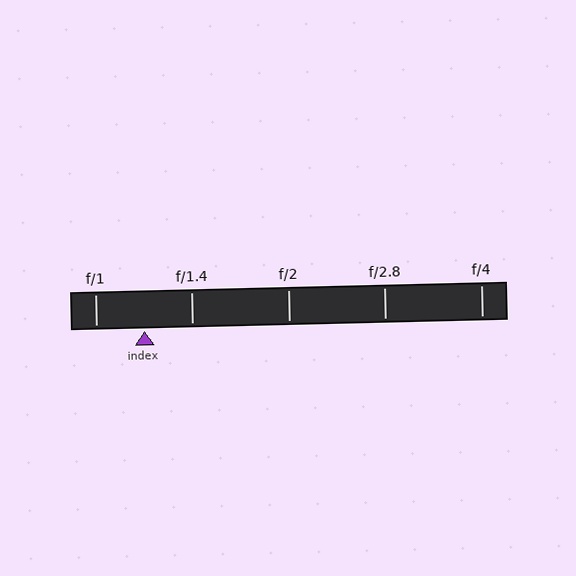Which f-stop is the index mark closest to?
The index mark is closest to f/1.4.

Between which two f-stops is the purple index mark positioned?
The index mark is between f/1 and f/1.4.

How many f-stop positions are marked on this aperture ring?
There are 5 f-stop positions marked.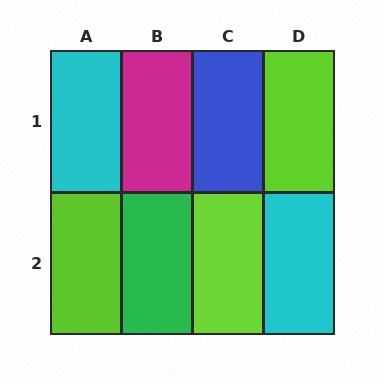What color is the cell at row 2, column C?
Lime.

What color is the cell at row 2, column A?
Lime.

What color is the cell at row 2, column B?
Green.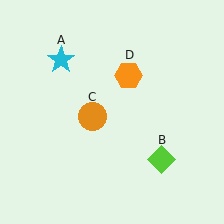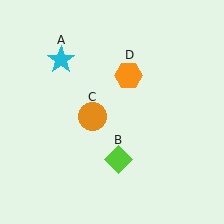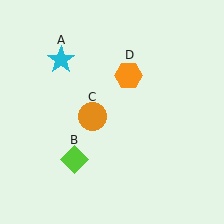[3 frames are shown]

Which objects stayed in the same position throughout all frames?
Cyan star (object A) and orange circle (object C) and orange hexagon (object D) remained stationary.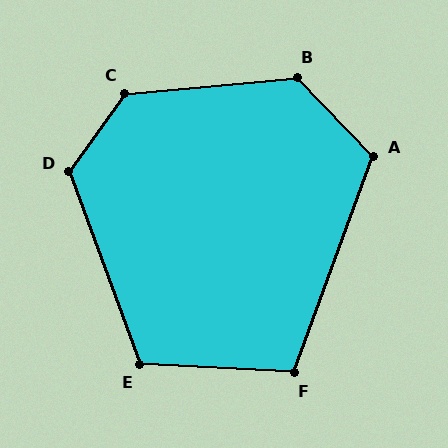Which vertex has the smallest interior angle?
F, at approximately 107 degrees.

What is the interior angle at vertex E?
Approximately 113 degrees (obtuse).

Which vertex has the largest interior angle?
C, at approximately 131 degrees.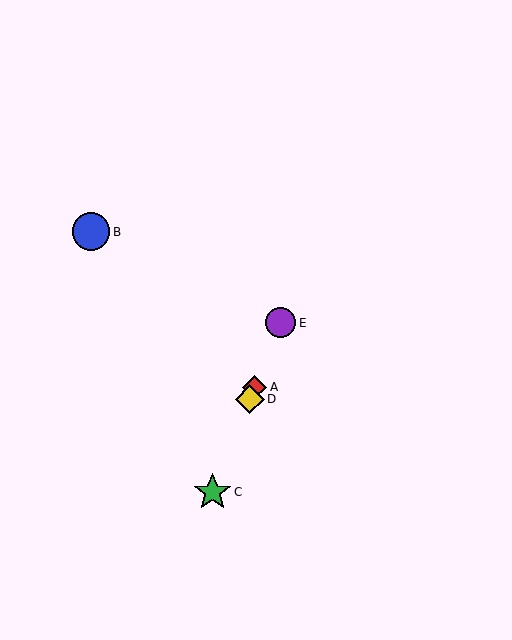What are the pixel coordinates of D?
Object D is at (250, 399).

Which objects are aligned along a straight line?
Objects A, C, D, E are aligned along a straight line.